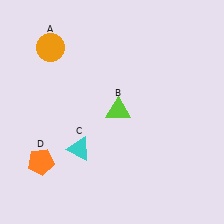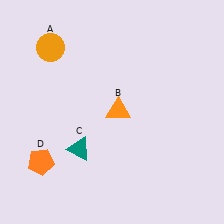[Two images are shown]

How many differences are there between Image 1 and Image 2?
There are 2 differences between the two images.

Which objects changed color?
B changed from lime to orange. C changed from cyan to teal.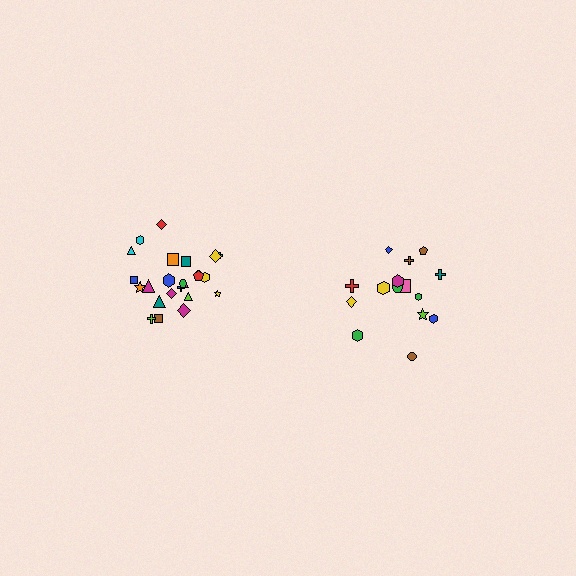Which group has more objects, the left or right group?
The left group.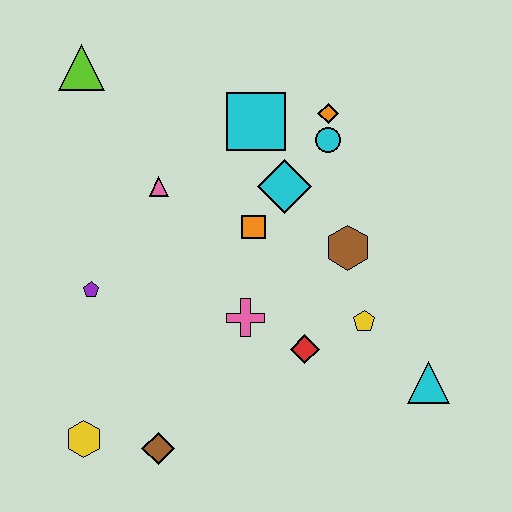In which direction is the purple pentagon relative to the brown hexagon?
The purple pentagon is to the left of the brown hexagon.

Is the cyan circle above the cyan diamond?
Yes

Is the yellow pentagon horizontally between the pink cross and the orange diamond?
No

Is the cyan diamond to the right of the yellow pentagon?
No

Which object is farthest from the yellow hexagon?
The orange diamond is farthest from the yellow hexagon.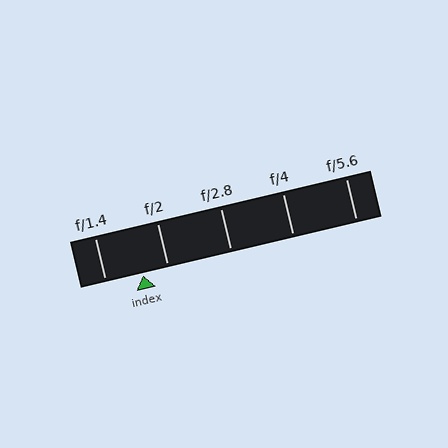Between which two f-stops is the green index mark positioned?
The index mark is between f/1.4 and f/2.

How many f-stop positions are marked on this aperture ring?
There are 5 f-stop positions marked.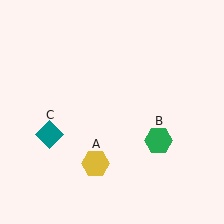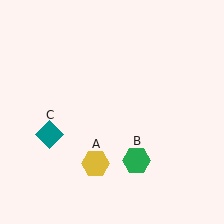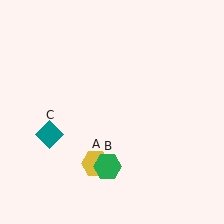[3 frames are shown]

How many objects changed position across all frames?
1 object changed position: green hexagon (object B).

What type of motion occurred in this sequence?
The green hexagon (object B) rotated clockwise around the center of the scene.